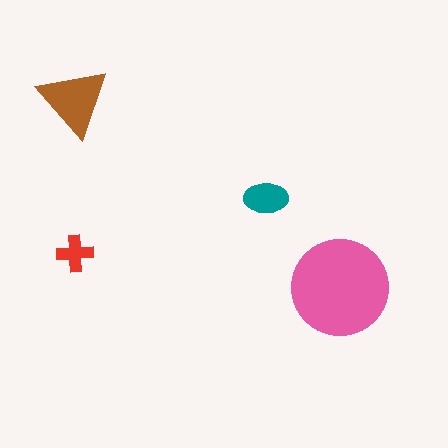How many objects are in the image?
There are 4 objects in the image.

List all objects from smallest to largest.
The red cross, the teal ellipse, the brown triangle, the pink circle.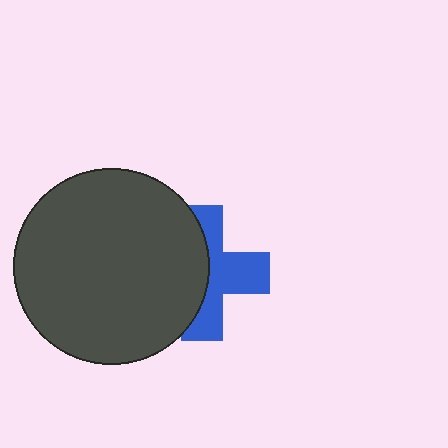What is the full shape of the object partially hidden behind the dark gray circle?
The partially hidden object is a blue cross.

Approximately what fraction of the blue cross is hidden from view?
Roughly 49% of the blue cross is hidden behind the dark gray circle.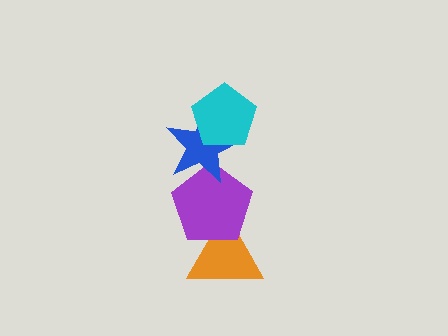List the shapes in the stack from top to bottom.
From top to bottom: the cyan pentagon, the blue star, the purple pentagon, the orange triangle.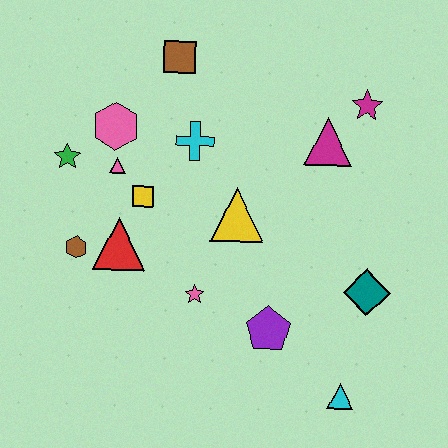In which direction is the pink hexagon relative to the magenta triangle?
The pink hexagon is to the left of the magenta triangle.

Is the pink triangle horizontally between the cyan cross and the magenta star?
No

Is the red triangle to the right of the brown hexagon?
Yes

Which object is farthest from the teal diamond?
The green star is farthest from the teal diamond.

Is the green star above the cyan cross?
No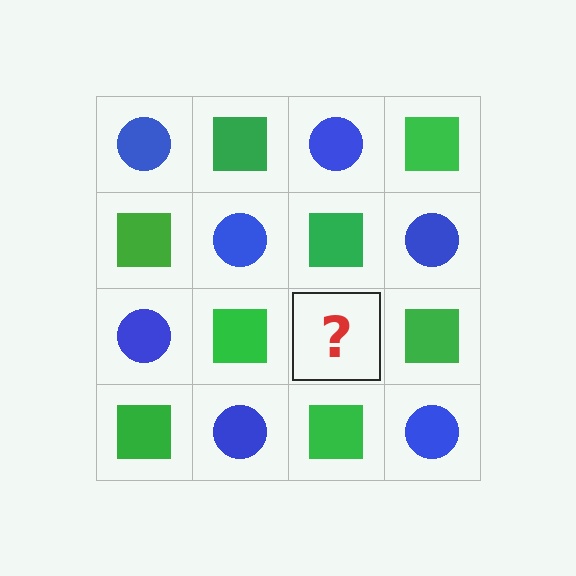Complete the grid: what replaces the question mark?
The question mark should be replaced with a blue circle.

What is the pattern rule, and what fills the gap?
The rule is that it alternates blue circle and green square in a checkerboard pattern. The gap should be filled with a blue circle.